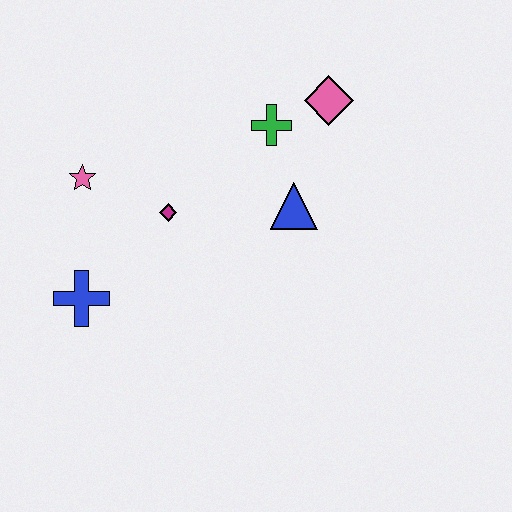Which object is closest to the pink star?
The magenta diamond is closest to the pink star.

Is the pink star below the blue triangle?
No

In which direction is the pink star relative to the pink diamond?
The pink star is to the left of the pink diamond.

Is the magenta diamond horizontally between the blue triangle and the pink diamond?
No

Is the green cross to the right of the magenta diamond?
Yes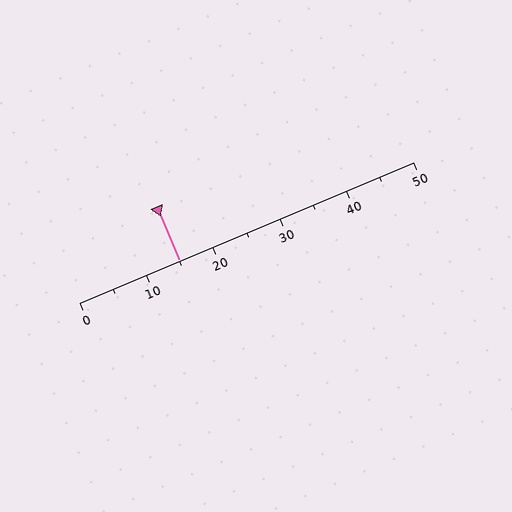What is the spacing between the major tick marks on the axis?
The major ticks are spaced 10 apart.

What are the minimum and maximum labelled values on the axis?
The axis runs from 0 to 50.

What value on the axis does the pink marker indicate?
The marker indicates approximately 15.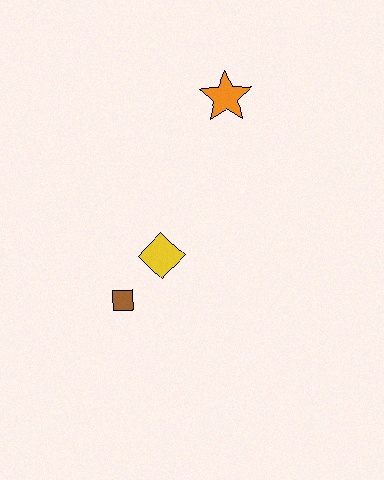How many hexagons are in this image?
There are no hexagons.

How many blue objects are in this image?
There are no blue objects.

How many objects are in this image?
There are 3 objects.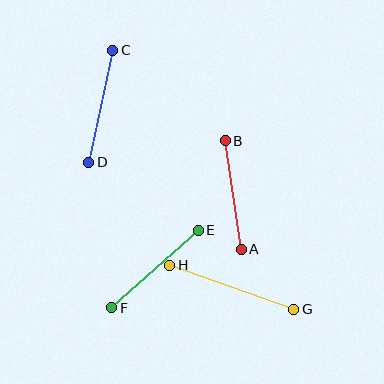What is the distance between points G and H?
The distance is approximately 132 pixels.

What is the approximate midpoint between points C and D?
The midpoint is at approximately (101, 106) pixels.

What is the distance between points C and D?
The distance is approximately 115 pixels.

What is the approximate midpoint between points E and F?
The midpoint is at approximately (155, 269) pixels.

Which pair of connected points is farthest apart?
Points G and H are farthest apart.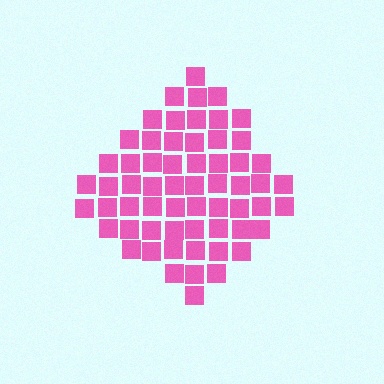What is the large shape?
The large shape is a diamond.